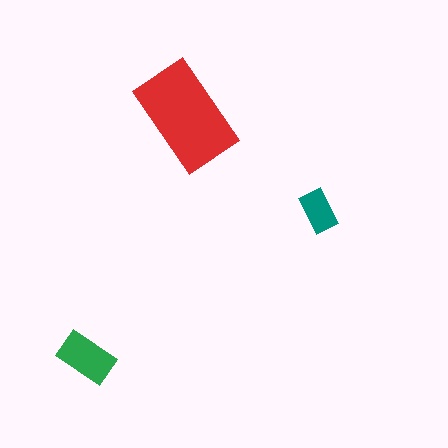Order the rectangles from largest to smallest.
the red one, the green one, the teal one.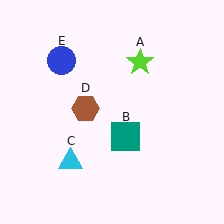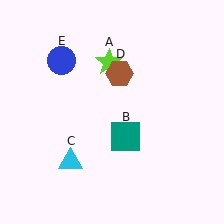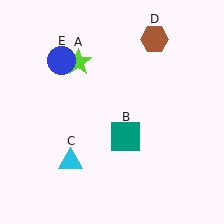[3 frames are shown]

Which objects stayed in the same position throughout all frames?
Teal square (object B) and cyan triangle (object C) and blue circle (object E) remained stationary.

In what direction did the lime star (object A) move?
The lime star (object A) moved left.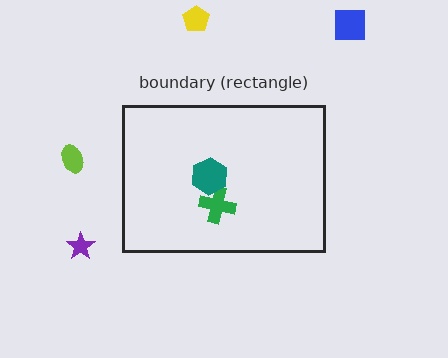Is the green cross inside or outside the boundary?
Inside.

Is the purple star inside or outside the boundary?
Outside.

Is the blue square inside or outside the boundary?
Outside.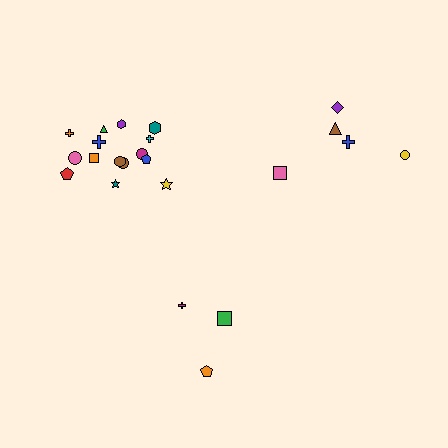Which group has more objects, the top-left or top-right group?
The top-left group.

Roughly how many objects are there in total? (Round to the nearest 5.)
Roughly 25 objects in total.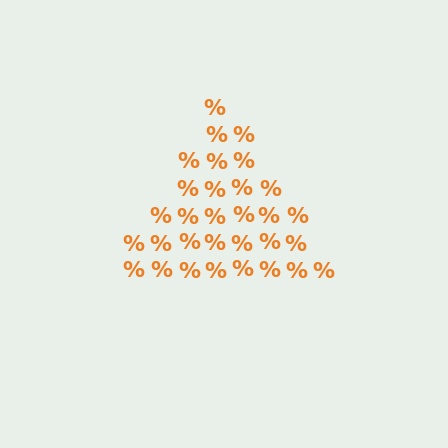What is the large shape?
The large shape is a triangle.